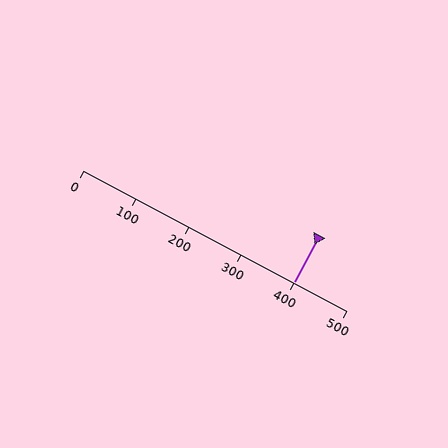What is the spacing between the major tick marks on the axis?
The major ticks are spaced 100 apart.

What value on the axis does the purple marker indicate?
The marker indicates approximately 400.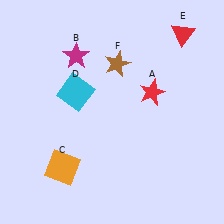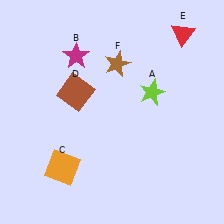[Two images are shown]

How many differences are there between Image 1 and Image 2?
There are 2 differences between the two images.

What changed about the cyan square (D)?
In Image 1, D is cyan. In Image 2, it changed to brown.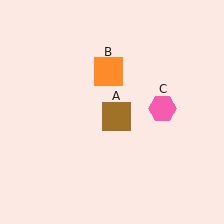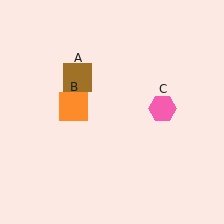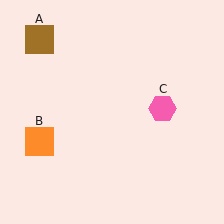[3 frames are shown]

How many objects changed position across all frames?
2 objects changed position: brown square (object A), orange square (object B).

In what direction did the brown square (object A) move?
The brown square (object A) moved up and to the left.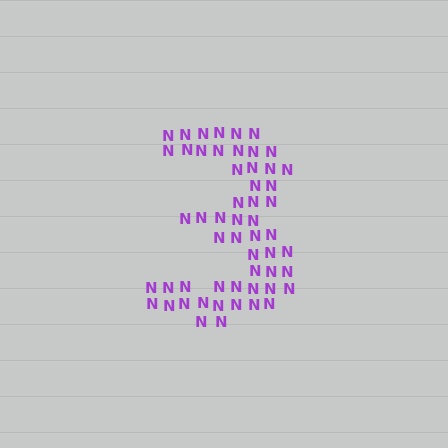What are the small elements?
The small elements are letter N's.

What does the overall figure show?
The overall figure shows the digit 3.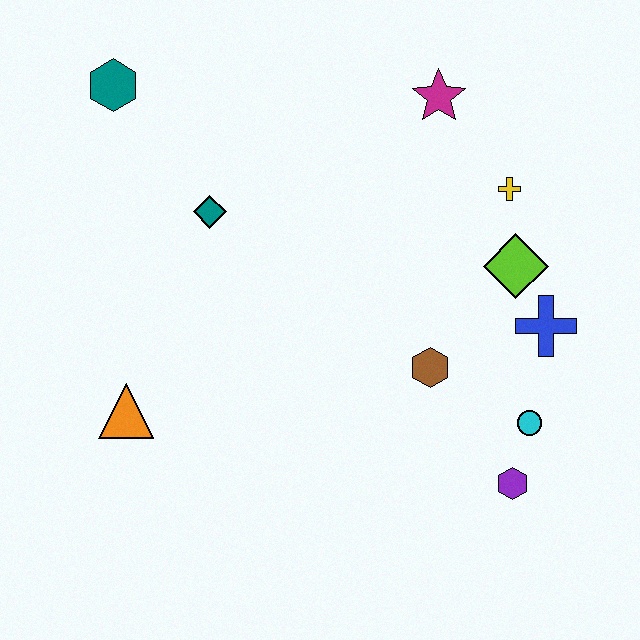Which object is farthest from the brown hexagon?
The teal hexagon is farthest from the brown hexagon.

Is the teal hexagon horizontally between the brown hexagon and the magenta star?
No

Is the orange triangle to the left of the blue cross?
Yes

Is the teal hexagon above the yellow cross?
Yes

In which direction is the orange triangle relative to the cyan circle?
The orange triangle is to the left of the cyan circle.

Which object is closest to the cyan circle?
The purple hexagon is closest to the cyan circle.